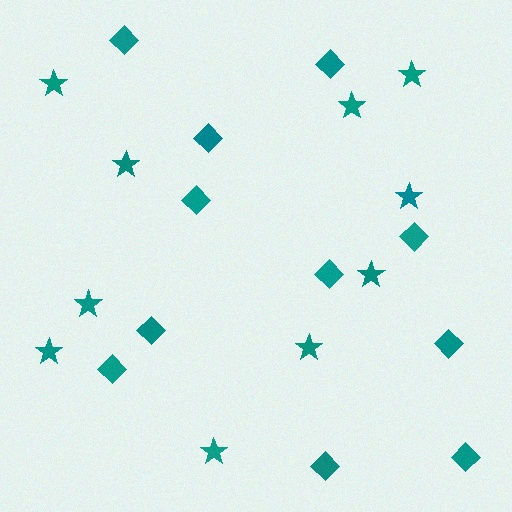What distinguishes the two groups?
There are 2 groups: one group of diamonds (11) and one group of stars (10).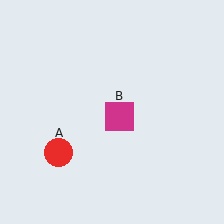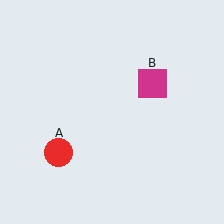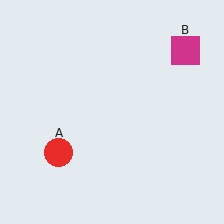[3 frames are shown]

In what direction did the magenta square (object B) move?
The magenta square (object B) moved up and to the right.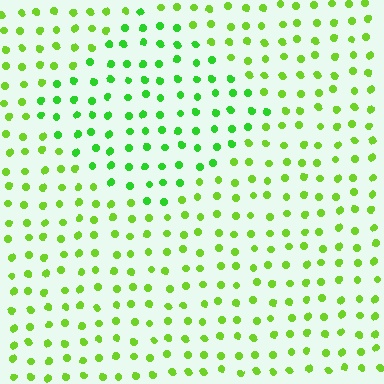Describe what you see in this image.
The image is filled with small lime elements in a uniform arrangement. A diamond-shaped region is visible where the elements are tinted to a slightly different hue, forming a subtle color boundary.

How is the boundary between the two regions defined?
The boundary is defined purely by a slight shift in hue (about 24 degrees). Spacing, size, and orientation are identical on both sides.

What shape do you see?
I see a diamond.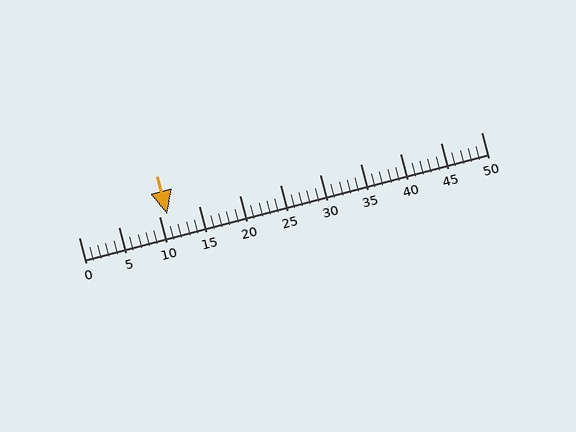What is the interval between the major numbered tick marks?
The major tick marks are spaced 5 units apart.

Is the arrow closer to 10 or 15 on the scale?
The arrow is closer to 10.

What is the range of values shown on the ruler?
The ruler shows values from 0 to 50.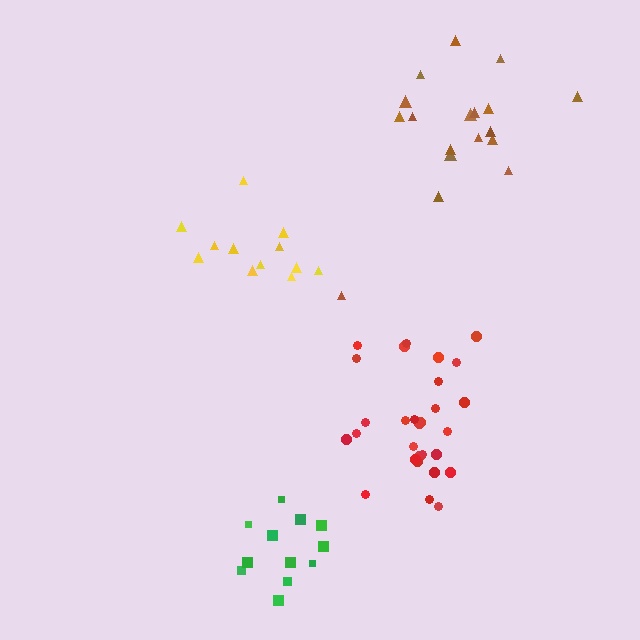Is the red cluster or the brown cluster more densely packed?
Red.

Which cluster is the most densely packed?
Yellow.